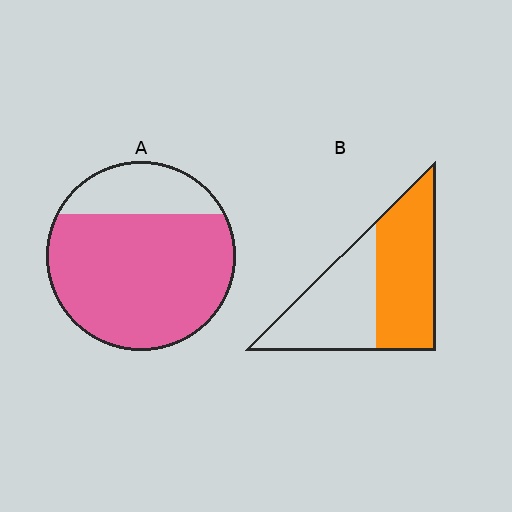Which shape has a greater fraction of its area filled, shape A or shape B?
Shape A.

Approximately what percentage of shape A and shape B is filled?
A is approximately 75% and B is approximately 55%.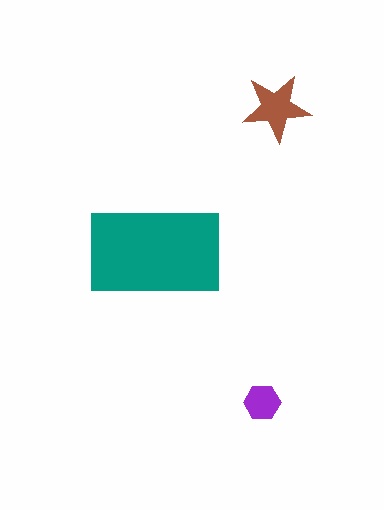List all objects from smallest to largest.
The purple hexagon, the brown star, the teal rectangle.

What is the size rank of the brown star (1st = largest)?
2nd.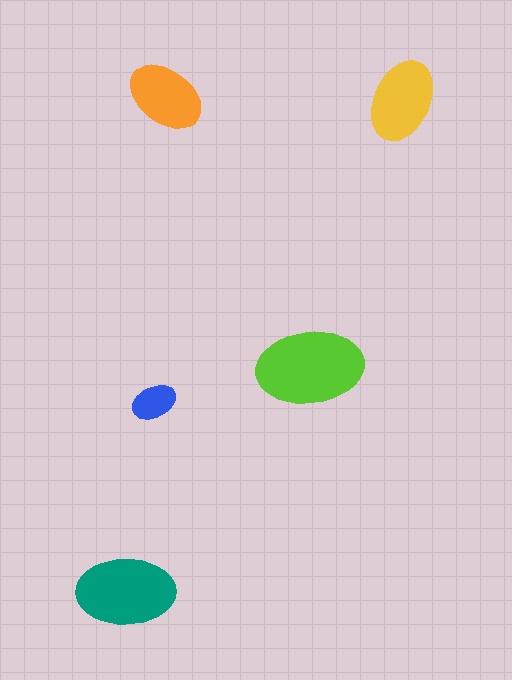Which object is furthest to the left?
The teal ellipse is leftmost.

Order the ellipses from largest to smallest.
the lime one, the teal one, the yellow one, the orange one, the blue one.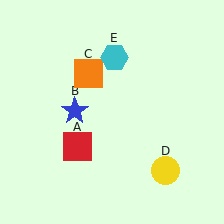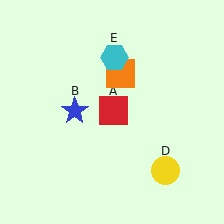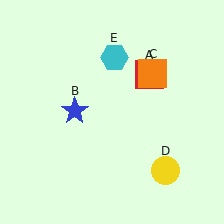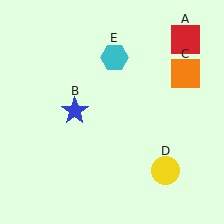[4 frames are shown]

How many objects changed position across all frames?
2 objects changed position: red square (object A), orange square (object C).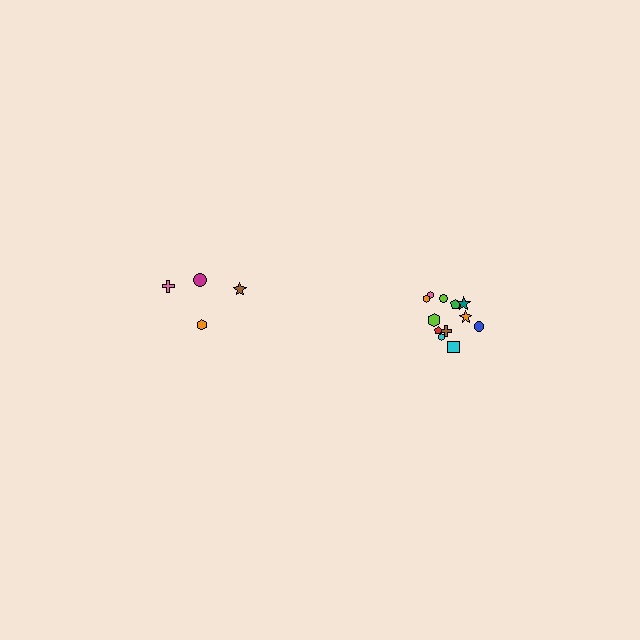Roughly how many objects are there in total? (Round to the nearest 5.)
Roughly 15 objects in total.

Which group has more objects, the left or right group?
The right group.